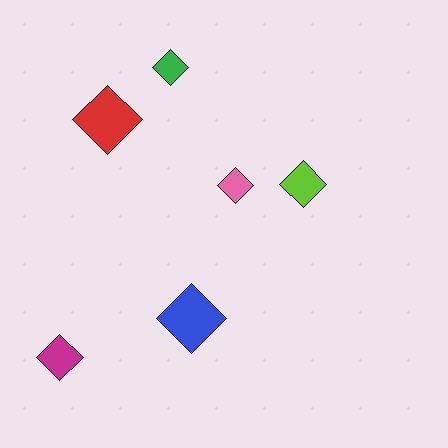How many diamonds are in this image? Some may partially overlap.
There are 6 diamonds.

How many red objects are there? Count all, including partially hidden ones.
There is 1 red object.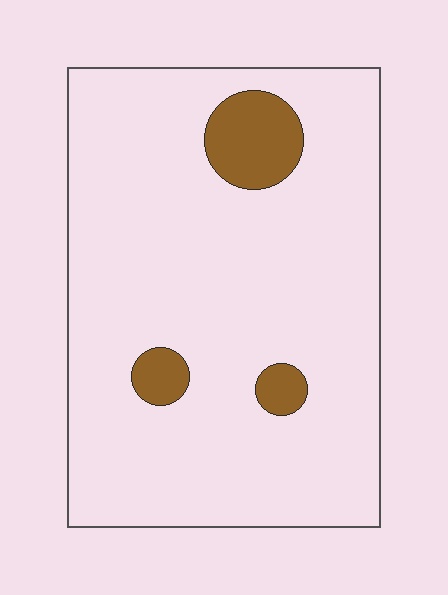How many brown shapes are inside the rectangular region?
3.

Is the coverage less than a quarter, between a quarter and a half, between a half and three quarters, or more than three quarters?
Less than a quarter.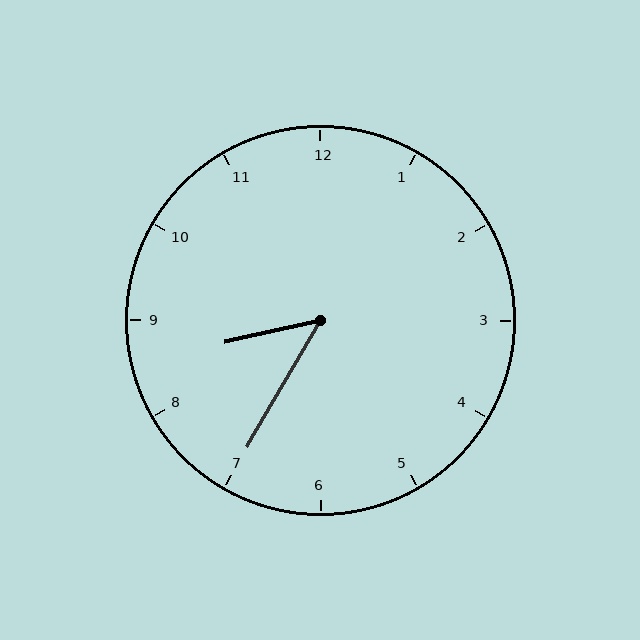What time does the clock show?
8:35.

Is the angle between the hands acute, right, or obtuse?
It is acute.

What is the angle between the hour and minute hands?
Approximately 48 degrees.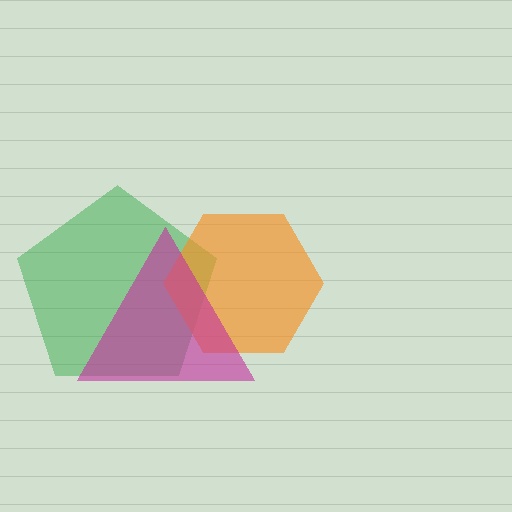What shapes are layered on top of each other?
The layered shapes are: a green pentagon, an orange hexagon, a magenta triangle.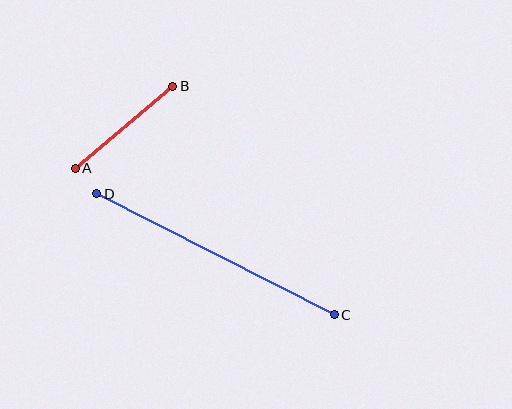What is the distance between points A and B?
The distance is approximately 127 pixels.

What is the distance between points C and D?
The distance is approximately 267 pixels.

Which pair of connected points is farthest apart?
Points C and D are farthest apart.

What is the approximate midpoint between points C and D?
The midpoint is at approximately (215, 254) pixels.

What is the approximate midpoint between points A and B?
The midpoint is at approximately (124, 127) pixels.